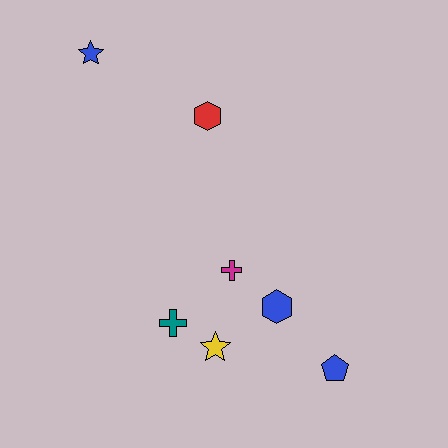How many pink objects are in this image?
There are no pink objects.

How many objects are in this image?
There are 7 objects.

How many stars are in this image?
There are 2 stars.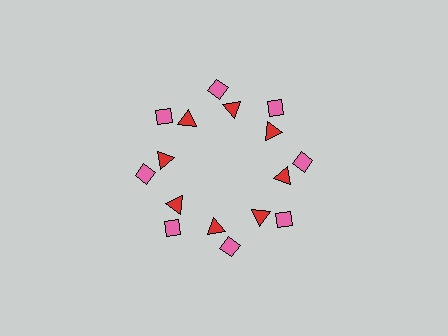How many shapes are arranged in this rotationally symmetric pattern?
There are 16 shapes, arranged in 8 groups of 2.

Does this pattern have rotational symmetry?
Yes, this pattern has 8-fold rotational symmetry. It looks the same after rotating 45 degrees around the center.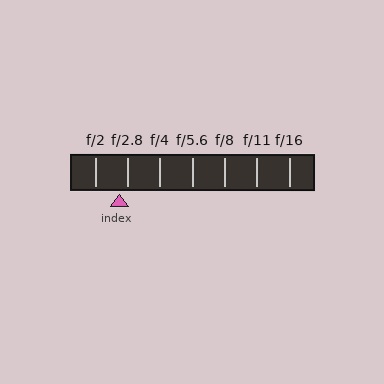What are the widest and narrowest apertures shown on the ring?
The widest aperture shown is f/2 and the narrowest is f/16.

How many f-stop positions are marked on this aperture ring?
There are 7 f-stop positions marked.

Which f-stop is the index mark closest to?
The index mark is closest to f/2.8.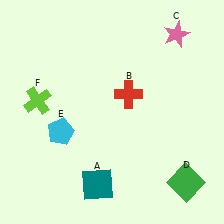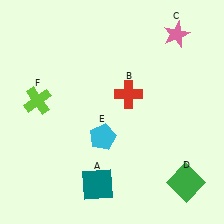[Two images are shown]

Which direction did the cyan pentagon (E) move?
The cyan pentagon (E) moved right.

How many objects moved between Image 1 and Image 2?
1 object moved between the two images.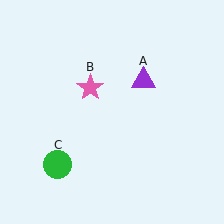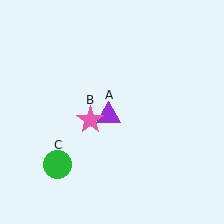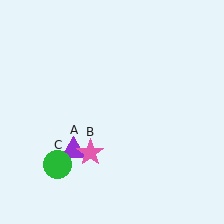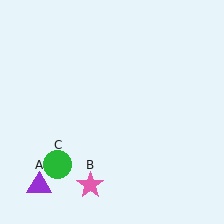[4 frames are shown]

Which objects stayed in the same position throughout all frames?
Green circle (object C) remained stationary.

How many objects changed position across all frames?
2 objects changed position: purple triangle (object A), pink star (object B).